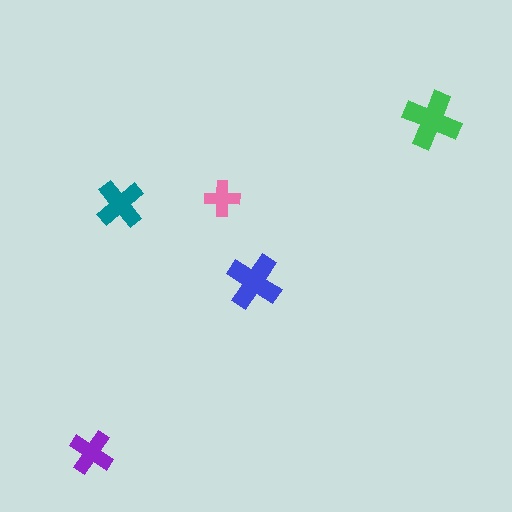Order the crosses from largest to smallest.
the green one, the blue one, the teal one, the purple one, the pink one.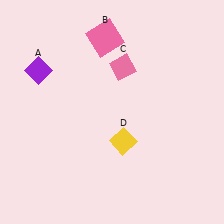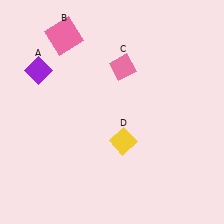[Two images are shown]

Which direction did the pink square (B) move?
The pink square (B) moved left.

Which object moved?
The pink square (B) moved left.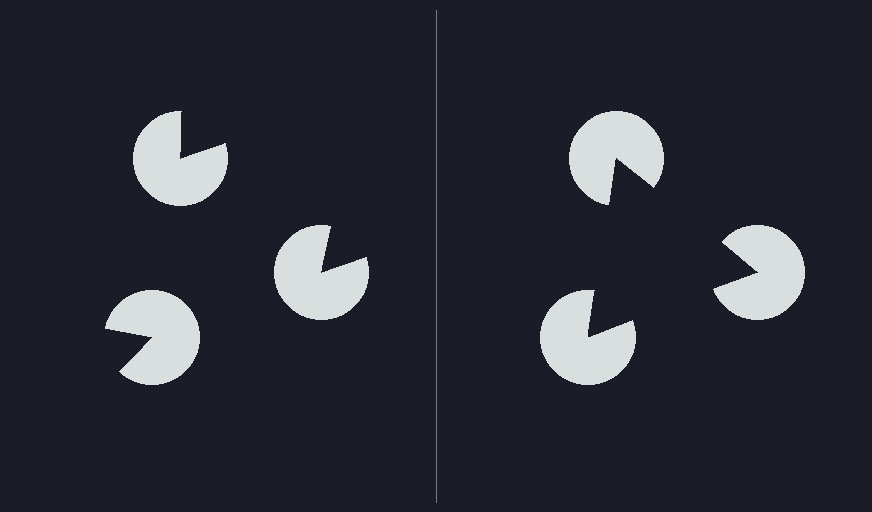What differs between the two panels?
The pac-man discs are positioned identically on both sides; only the wedge orientations differ. On the right they align to a triangle; on the left they are misaligned.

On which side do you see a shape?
An illusory triangle appears on the right side. On the left side the wedge cuts are rotated, so no coherent shape forms.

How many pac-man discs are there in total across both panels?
6 — 3 on each side.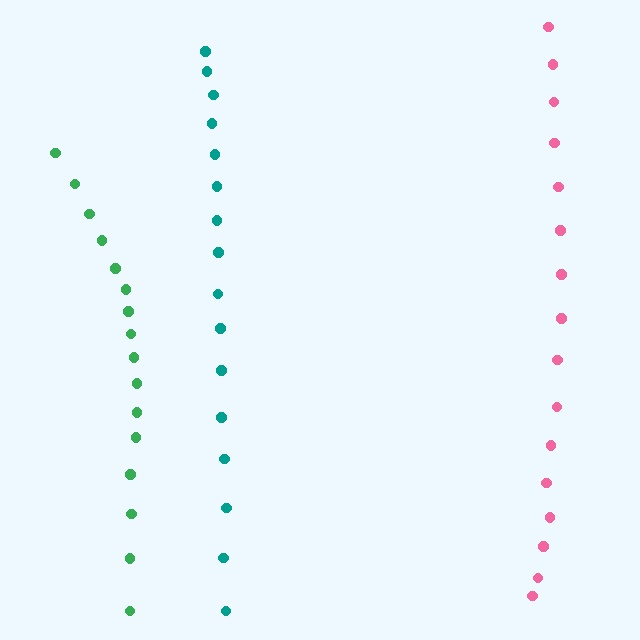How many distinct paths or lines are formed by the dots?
There are 3 distinct paths.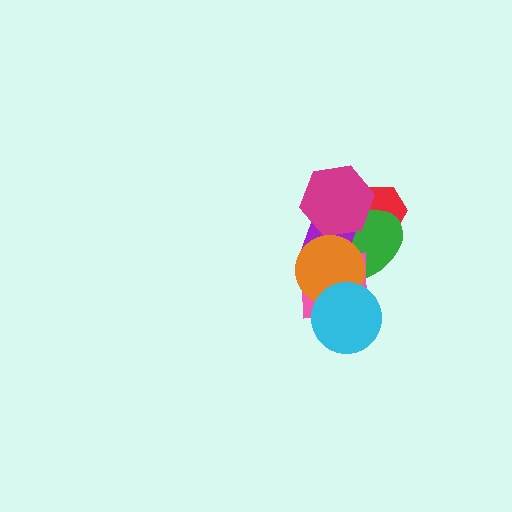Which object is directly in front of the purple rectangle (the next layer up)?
The pink square is directly in front of the purple rectangle.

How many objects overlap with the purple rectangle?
5 objects overlap with the purple rectangle.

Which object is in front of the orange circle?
The cyan circle is in front of the orange circle.